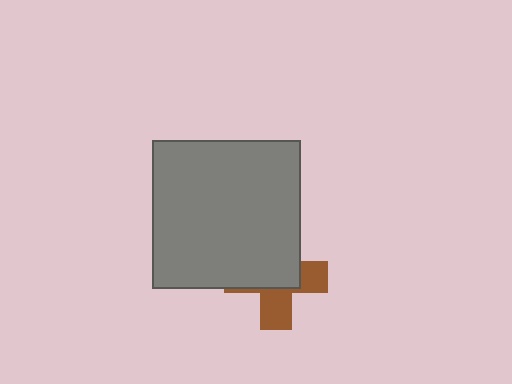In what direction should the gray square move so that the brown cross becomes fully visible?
The gray square should move toward the upper-left. That is the shortest direction to clear the overlap and leave the brown cross fully visible.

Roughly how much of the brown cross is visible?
A small part of it is visible (roughly 41%).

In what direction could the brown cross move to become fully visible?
The brown cross could move toward the lower-right. That would shift it out from behind the gray square entirely.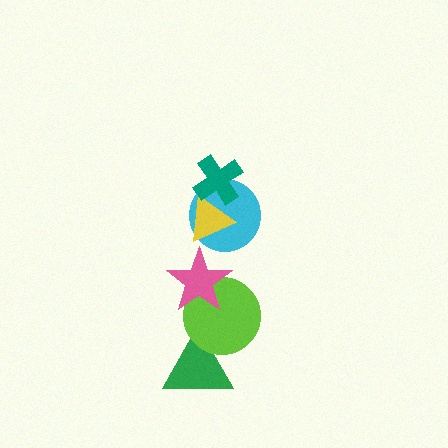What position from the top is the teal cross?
The teal cross is 1st from the top.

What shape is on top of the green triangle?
The lime circle is on top of the green triangle.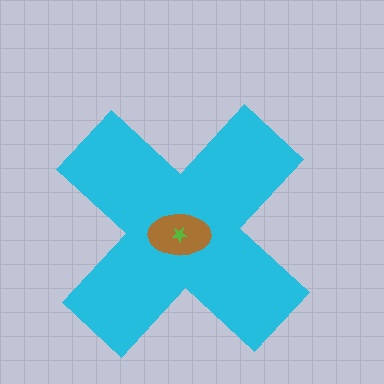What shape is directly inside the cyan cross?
The brown ellipse.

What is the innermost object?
The lime star.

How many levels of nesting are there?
3.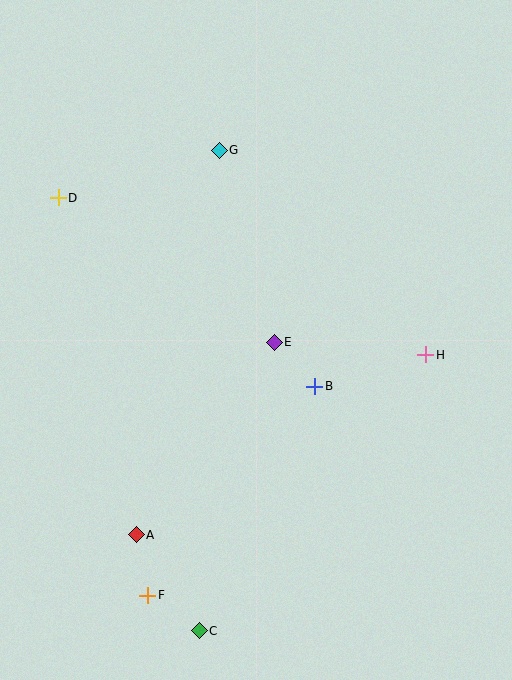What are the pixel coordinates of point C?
Point C is at (199, 631).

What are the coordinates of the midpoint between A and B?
The midpoint between A and B is at (226, 460).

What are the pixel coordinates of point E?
Point E is at (274, 342).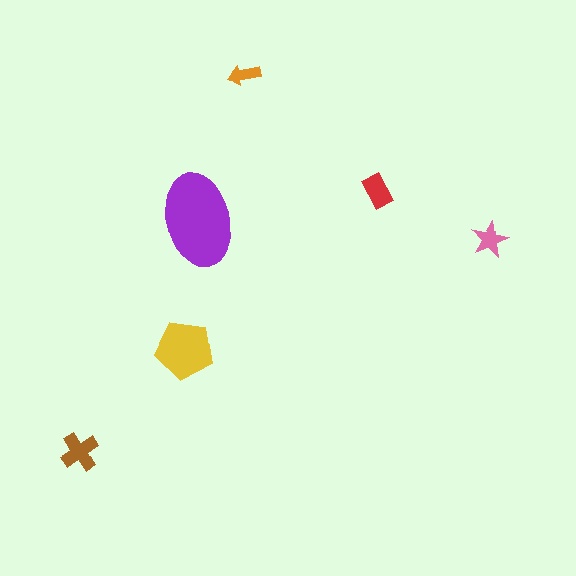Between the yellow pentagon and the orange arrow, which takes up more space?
The yellow pentagon.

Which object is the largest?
The purple ellipse.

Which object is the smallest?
The orange arrow.